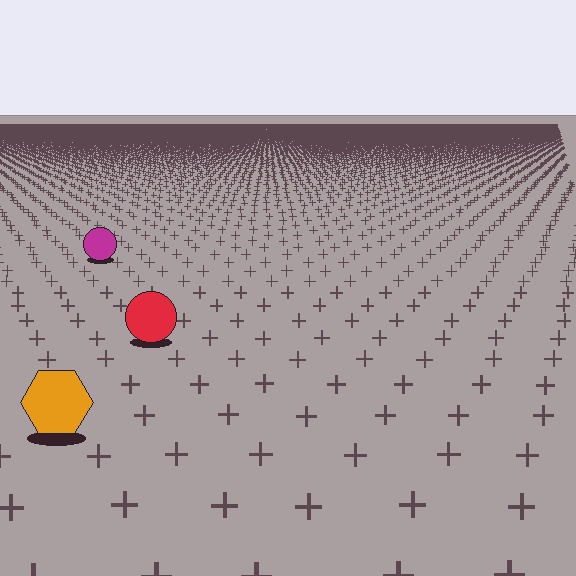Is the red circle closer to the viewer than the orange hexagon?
No. The orange hexagon is closer — you can tell from the texture gradient: the ground texture is coarser near it.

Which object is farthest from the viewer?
The magenta circle is farthest from the viewer. It appears smaller and the ground texture around it is denser.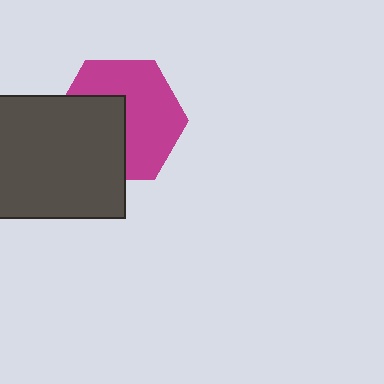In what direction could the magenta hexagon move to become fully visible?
The magenta hexagon could move toward the upper-right. That would shift it out from behind the dark gray rectangle entirely.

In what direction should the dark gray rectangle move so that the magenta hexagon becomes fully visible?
The dark gray rectangle should move toward the lower-left. That is the shortest direction to clear the overlap and leave the magenta hexagon fully visible.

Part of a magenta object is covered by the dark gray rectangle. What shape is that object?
It is a hexagon.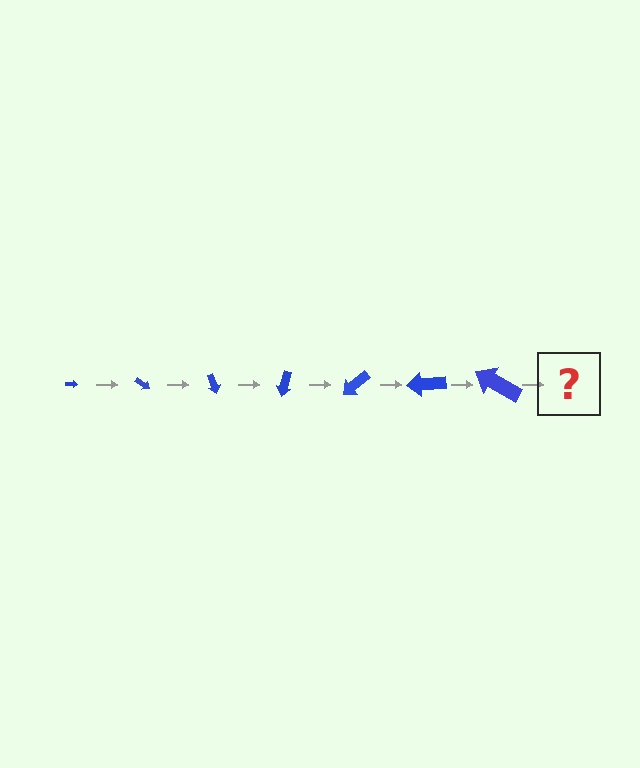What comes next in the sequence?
The next element should be an arrow, larger than the previous one and rotated 245 degrees from the start.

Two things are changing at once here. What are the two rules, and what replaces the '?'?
The two rules are that the arrow grows larger each step and it rotates 35 degrees each step. The '?' should be an arrow, larger than the previous one and rotated 245 degrees from the start.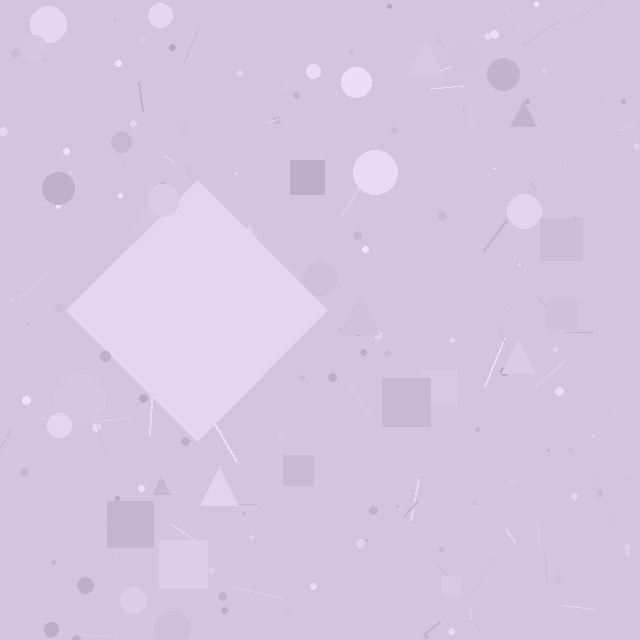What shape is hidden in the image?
A diamond is hidden in the image.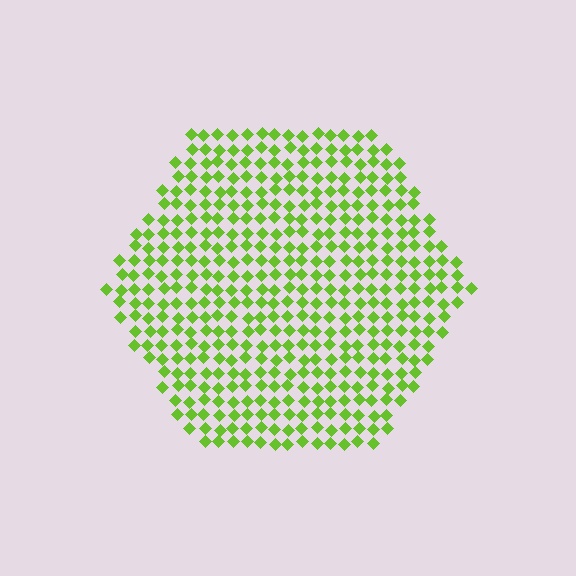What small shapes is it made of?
It is made of small diamonds.